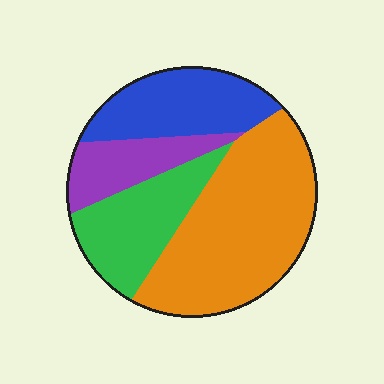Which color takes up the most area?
Orange, at roughly 45%.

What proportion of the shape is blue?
Blue takes up about one fifth (1/5) of the shape.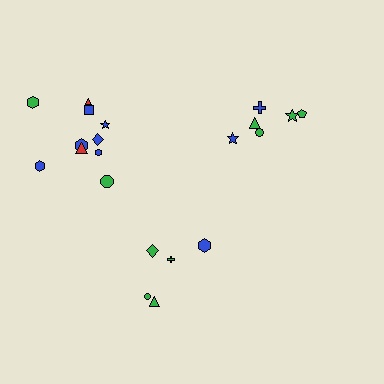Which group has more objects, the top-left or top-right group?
The top-left group.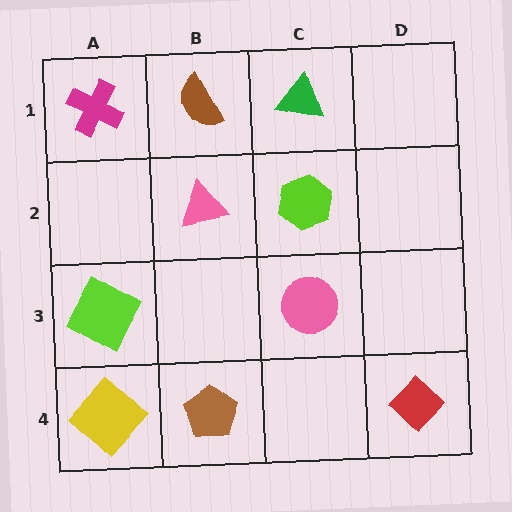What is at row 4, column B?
A brown pentagon.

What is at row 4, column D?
A red diamond.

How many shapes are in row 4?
3 shapes.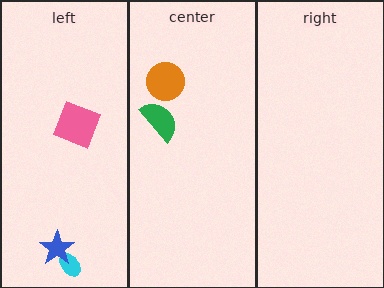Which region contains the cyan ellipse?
The left region.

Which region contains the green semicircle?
The center region.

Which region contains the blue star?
The left region.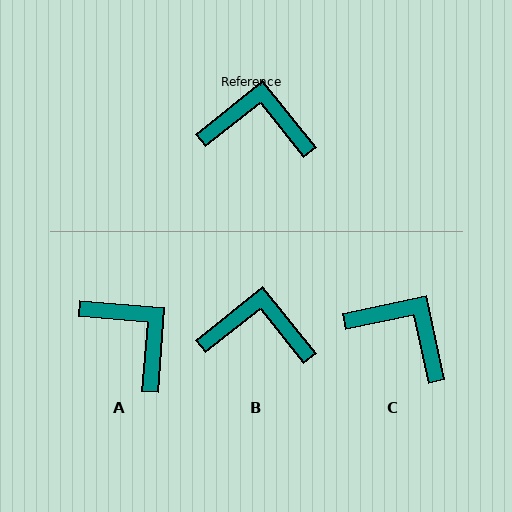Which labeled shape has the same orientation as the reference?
B.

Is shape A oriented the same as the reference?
No, it is off by about 43 degrees.